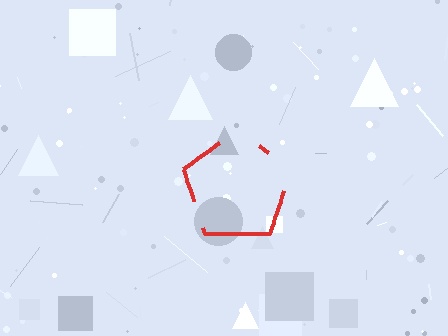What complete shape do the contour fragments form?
The contour fragments form a pentagon.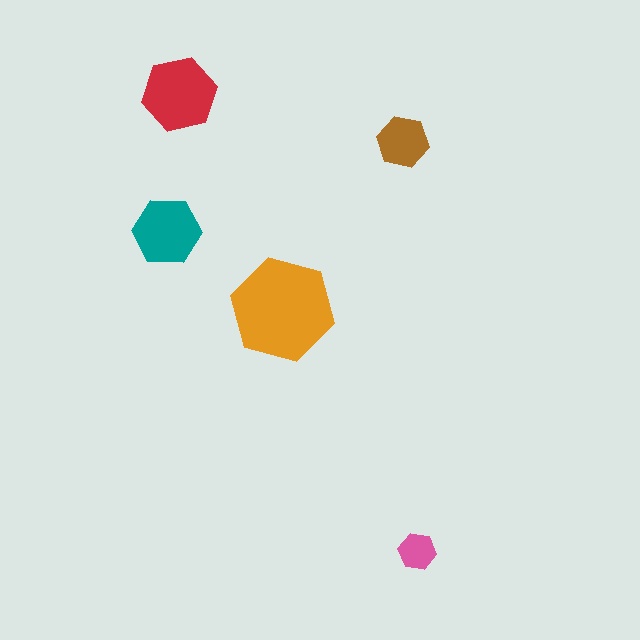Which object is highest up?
The red hexagon is topmost.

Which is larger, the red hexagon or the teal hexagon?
The red one.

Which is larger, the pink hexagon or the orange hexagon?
The orange one.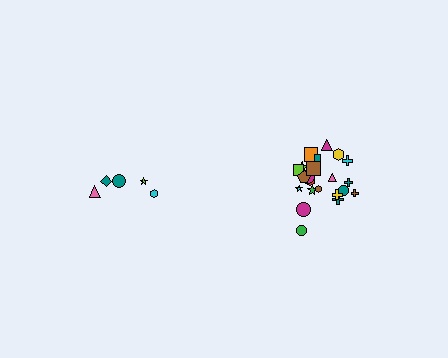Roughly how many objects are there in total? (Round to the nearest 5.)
Roughly 25 objects in total.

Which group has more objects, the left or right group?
The right group.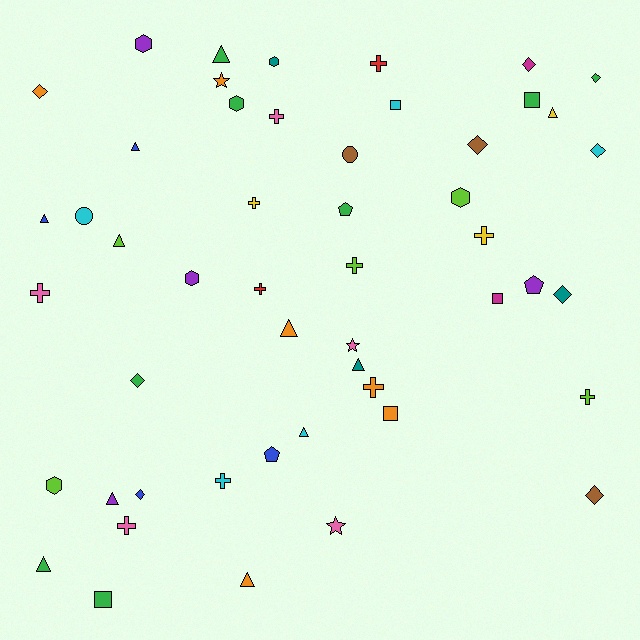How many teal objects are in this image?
There are 3 teal objects.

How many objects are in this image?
There are 50 objects.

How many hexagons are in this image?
There are 6 hexagons.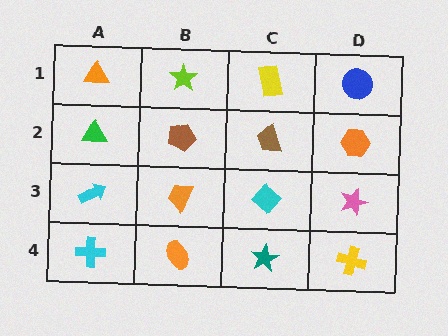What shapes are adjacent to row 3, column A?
A green triangle (row 2, column A), a cyan cross (row 4, column A), an orange trapezoid (row 3, column B).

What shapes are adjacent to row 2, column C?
A yellow rectangle (row 1, column C), a cyan diamond (row 3, column C), a brown pentagon (row 2, column B), an orange hexagon (row 2, column D).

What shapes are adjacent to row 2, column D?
A blue circle (row 1, column D), a pink star (row 3, column D), a brown trapezoid (row 2, column C).